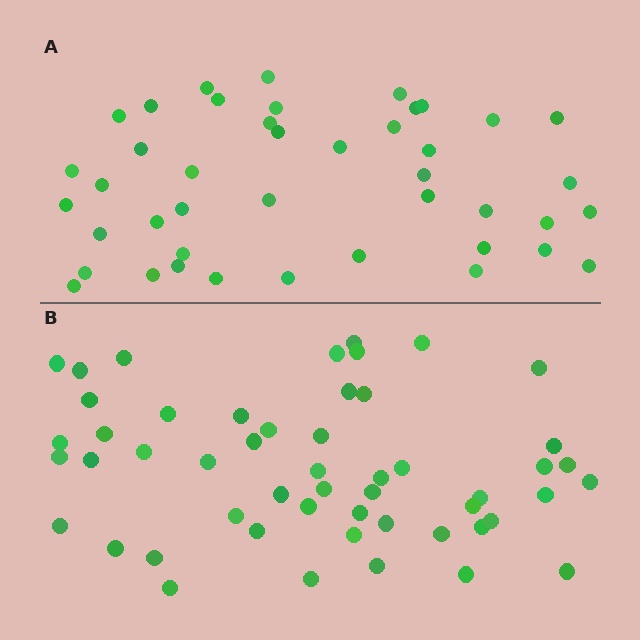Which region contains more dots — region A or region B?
Region B (the bottom region) has more dots.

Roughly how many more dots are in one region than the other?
Region B has roughly 8 or so more dots than region A.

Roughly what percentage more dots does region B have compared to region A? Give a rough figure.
About 20% more.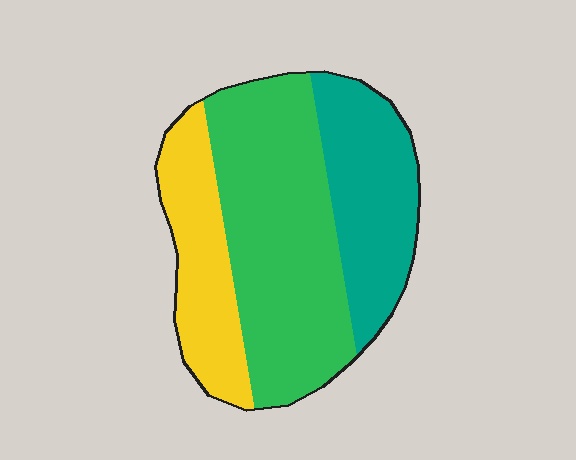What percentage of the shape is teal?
Teal takes up about one quarter (1/4) of the shape.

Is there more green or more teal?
Green.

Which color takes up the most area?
Green, at roughly 50%.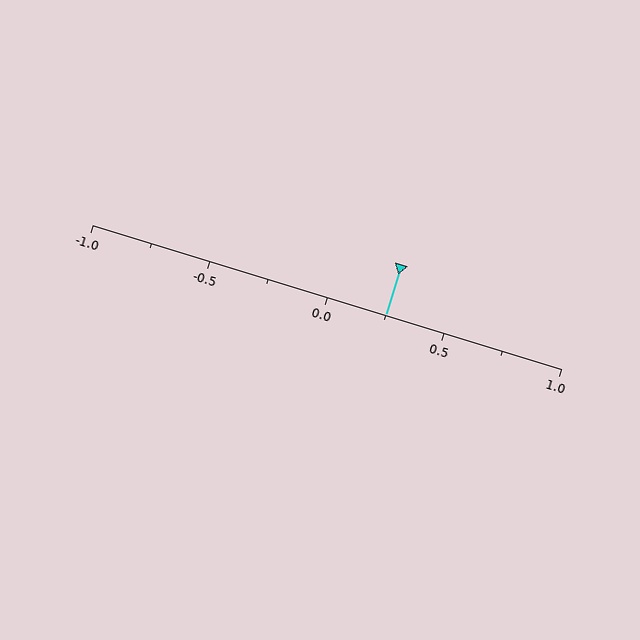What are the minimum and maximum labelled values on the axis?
The axis runs from -1.0 to 1.0.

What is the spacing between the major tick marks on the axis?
The major ticks are spaced 0.5 apart.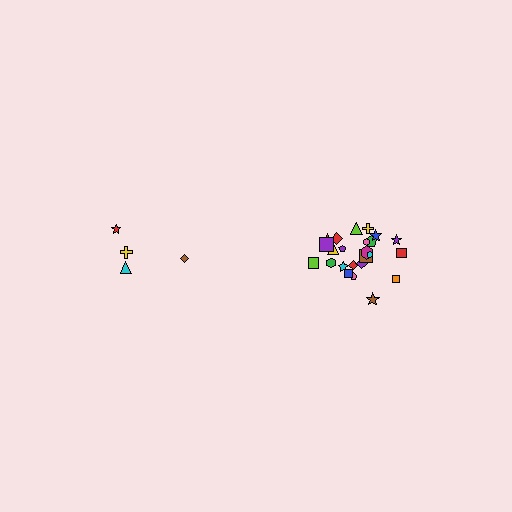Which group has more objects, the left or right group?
The right group.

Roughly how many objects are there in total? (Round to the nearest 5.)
Roughly 30 objects in total.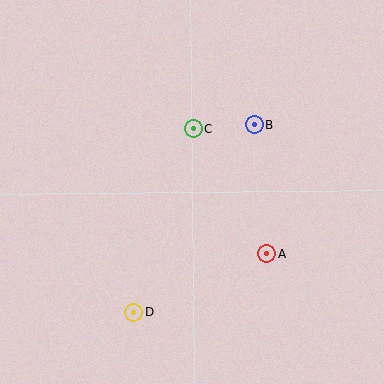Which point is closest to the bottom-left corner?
Point D is closest to the bottom-left corner.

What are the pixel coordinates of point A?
Point A is at (266, 254).